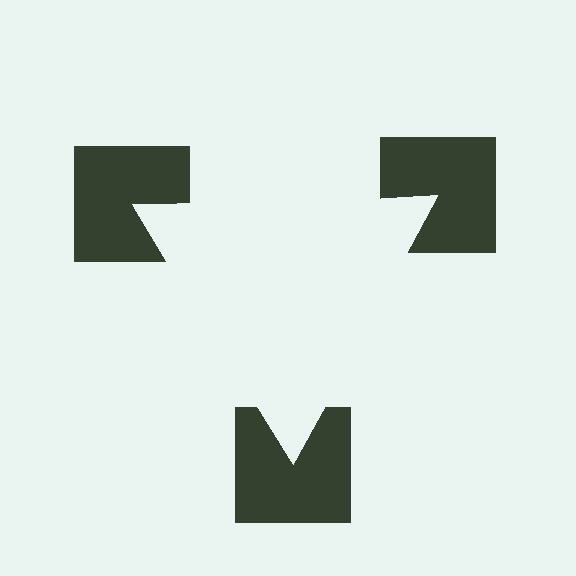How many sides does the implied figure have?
3 sides.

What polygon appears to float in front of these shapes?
An illusory triangle — its edges are inferred from the aligned wedge cuts in the notched squares, not physically drawn.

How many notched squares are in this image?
There are 3 — one at each vertex of the illusory triangle.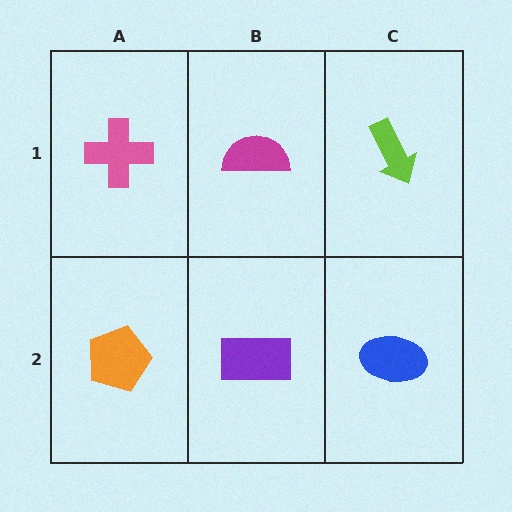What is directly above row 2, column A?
A pink cross.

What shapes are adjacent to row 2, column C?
A lime arrow (row 1, column C), a purple rectangle (row 2, column B).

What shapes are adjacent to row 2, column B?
A magenta semicircle (row 1, column B), an orange pentagon (row 2, column A), a blue ellipse (row 2, column C).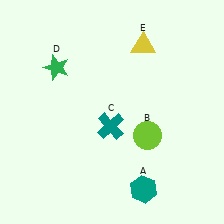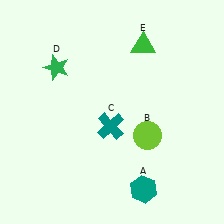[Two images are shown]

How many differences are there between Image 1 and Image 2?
There is 1 difference between the two images.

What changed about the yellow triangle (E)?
In Image 1, E is yellow. In Image 2, it changed to green.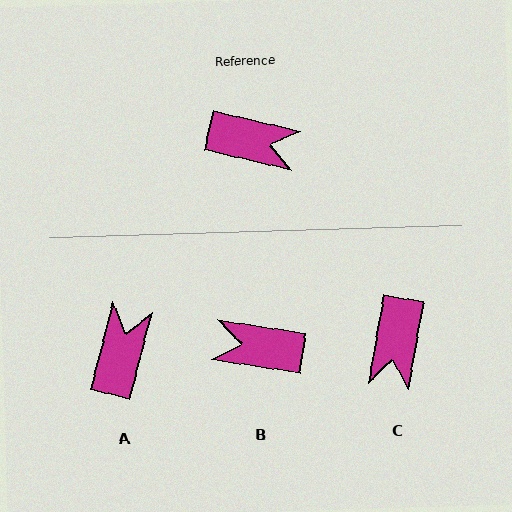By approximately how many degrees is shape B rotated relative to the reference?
Approximately 175 degrees clockwise.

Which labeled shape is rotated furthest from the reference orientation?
B, about 175 degrees away.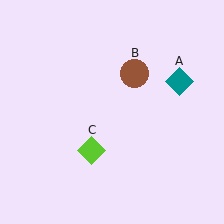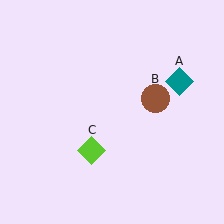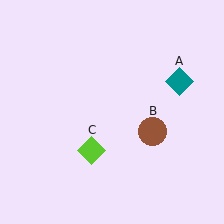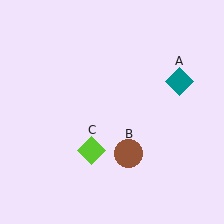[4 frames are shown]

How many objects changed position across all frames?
1 object changed position: brown circle (object B).